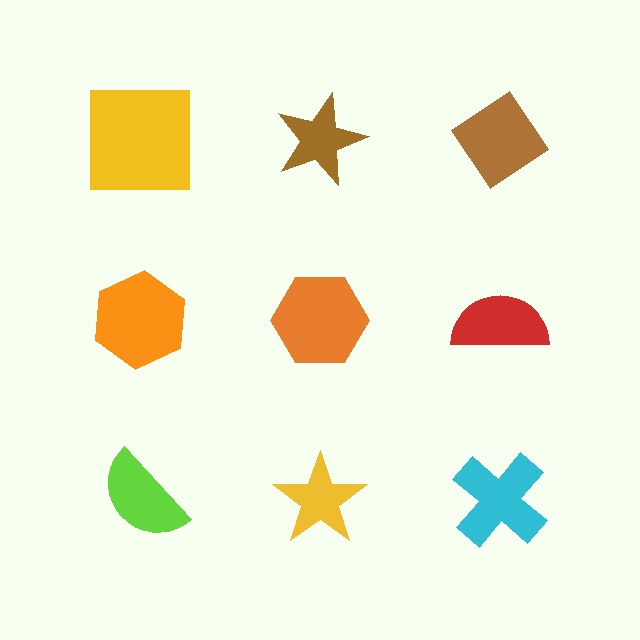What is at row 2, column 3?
A red semicircle.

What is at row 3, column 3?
A cyan cross.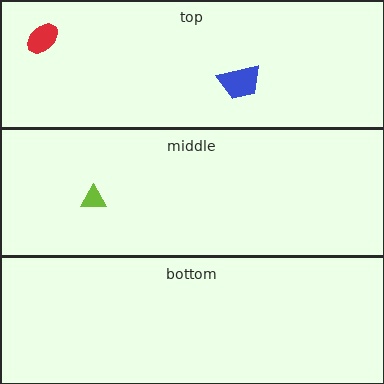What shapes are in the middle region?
The lime triangle.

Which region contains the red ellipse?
The top region.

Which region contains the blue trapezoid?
The top region.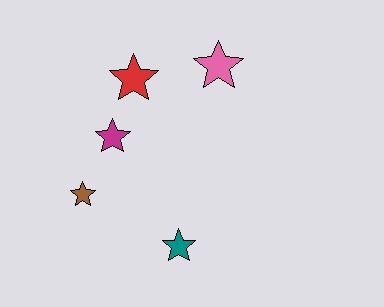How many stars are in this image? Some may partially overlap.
There are 5 stars.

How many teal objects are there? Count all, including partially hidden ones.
There is 1 teal object.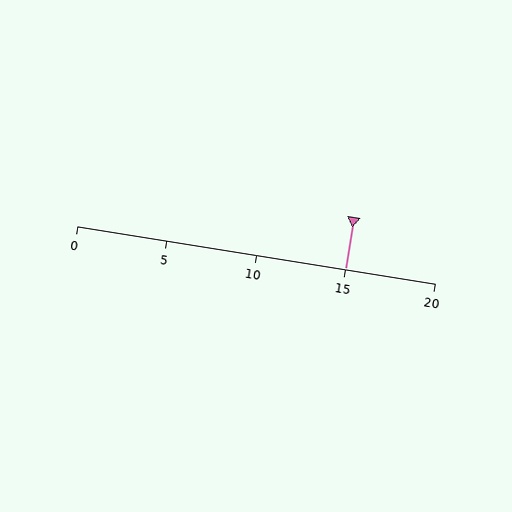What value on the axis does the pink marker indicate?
The marker indicates approximately 15.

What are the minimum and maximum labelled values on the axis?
The axis runs from 0 to 20.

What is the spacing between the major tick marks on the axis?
The major ticks are spaced 5 apart.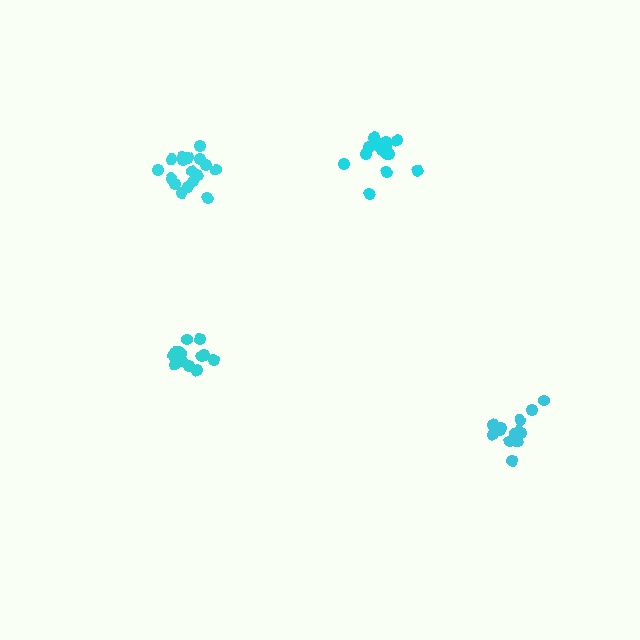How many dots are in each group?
Group 1: 14 dots, Group 2: 17 dots, Group 3: 18 dots, Group 4: 14 dots (63 total).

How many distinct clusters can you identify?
There are 4 distinct clusters.